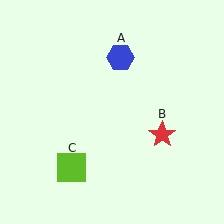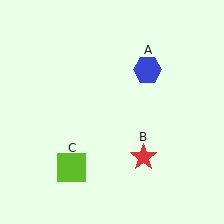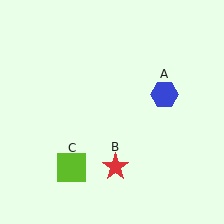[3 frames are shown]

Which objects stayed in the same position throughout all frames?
Lime square (object C) remained stationary.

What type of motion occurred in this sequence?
The blue hexagon (object A), red star (object B) rotated clockwise around the center of the scene.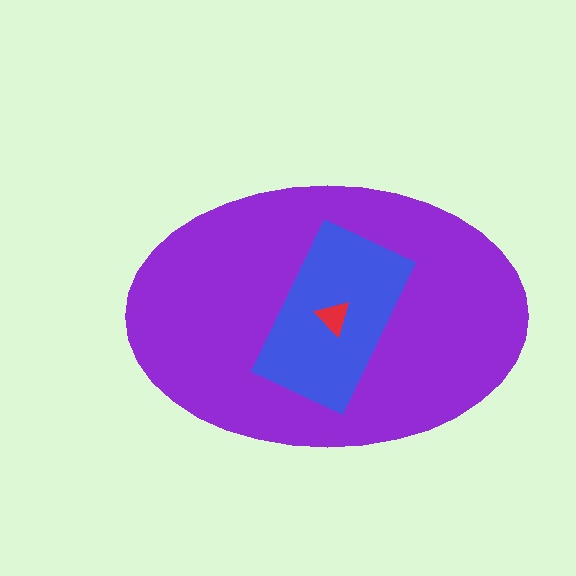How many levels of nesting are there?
3.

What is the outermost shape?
The purple ellipse.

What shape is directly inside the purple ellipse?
The blue rectangle.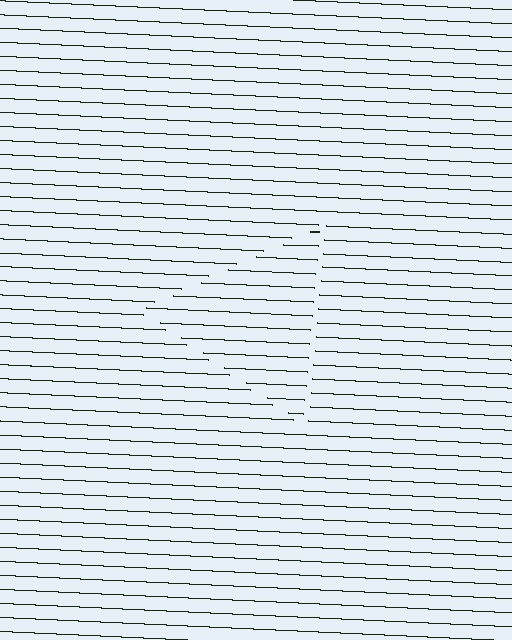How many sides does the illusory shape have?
3 sides — the line-ends trace a triangle.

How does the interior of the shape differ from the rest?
The interior of the shape contains the same grating, shifted by half a period — the contour is defined by the phase discontinuity where line-ends from the inner and outer gratings abut.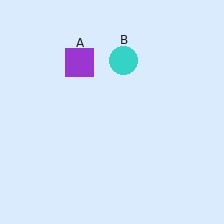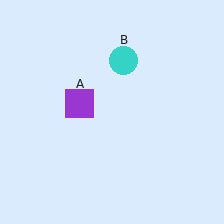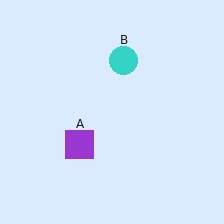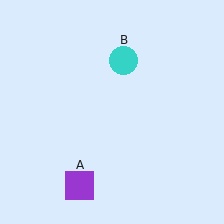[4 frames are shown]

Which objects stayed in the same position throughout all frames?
Cyan circle (object B) remained stationary.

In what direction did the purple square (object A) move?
The purple square (object A) moved down.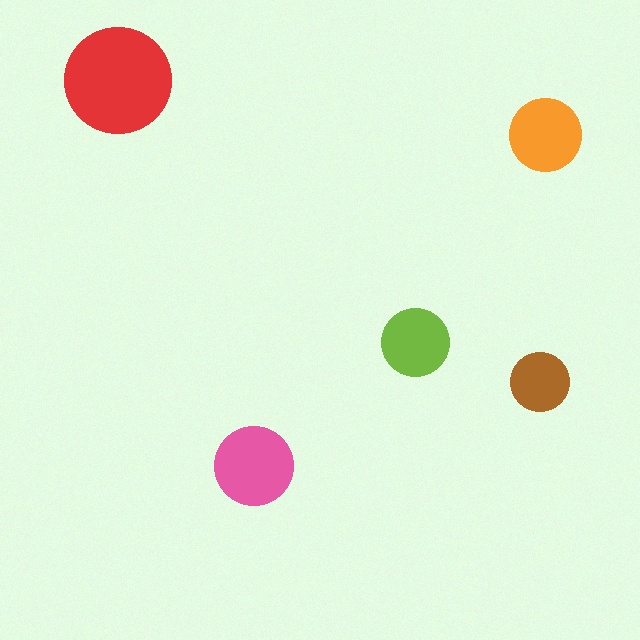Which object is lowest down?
The pink circle is bottommost.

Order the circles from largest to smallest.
the red one, the pink one, the orange one, the lime one, the brown one.